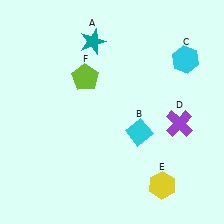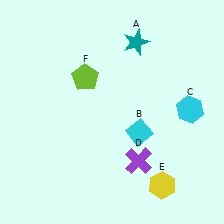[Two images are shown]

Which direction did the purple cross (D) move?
The purple cross (D) moved left.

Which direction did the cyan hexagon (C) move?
The cyan hexagon (C) moved down.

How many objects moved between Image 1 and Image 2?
3 objects moved between the two images.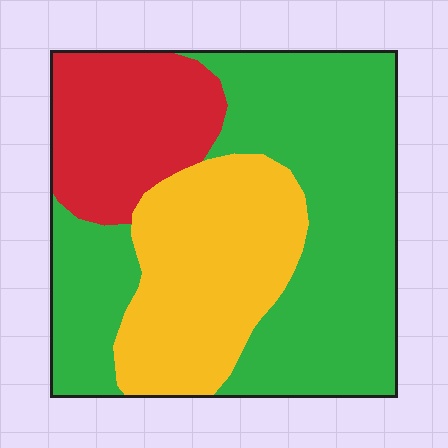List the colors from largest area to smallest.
From largest to smallest: green, yellow, red.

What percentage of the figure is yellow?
Yellow takes up between a sixth and a third of the figure.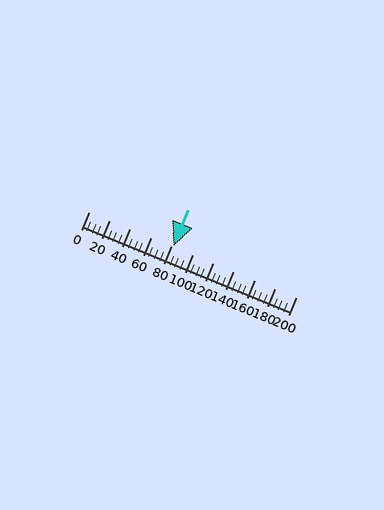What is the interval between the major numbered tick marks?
The major tick marks are spaced 20 units apart.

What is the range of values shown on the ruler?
The ruler shows values from 0 to 200.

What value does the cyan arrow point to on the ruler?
The cyan arrow points to approximately 82.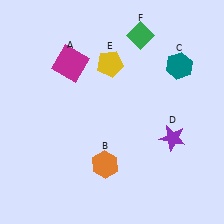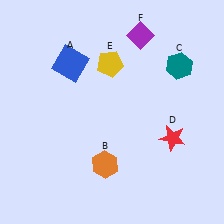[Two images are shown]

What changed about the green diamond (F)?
In Image 1, F is green. In Image 2, it changed to purple.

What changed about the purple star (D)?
In Image 1, D is purple. In Image 2, it changed to red.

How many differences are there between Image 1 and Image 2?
There are 3 differences between the two images.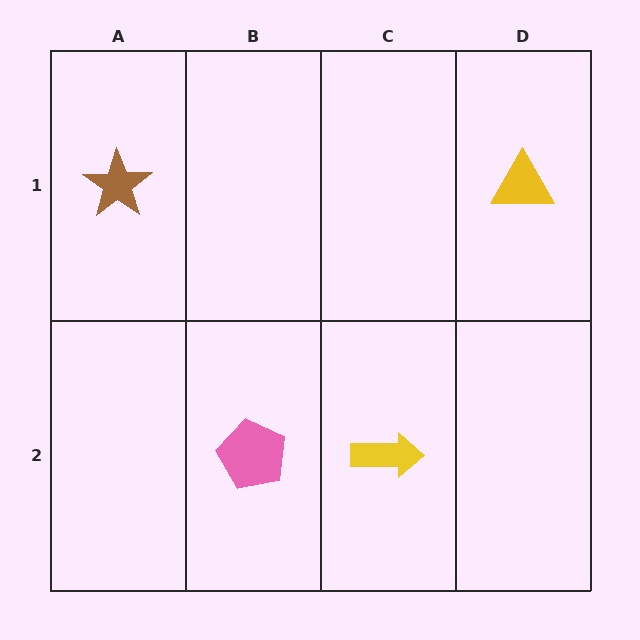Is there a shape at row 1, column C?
No, that cell is empty.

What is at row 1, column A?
A brown star.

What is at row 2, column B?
A pink pentagon.